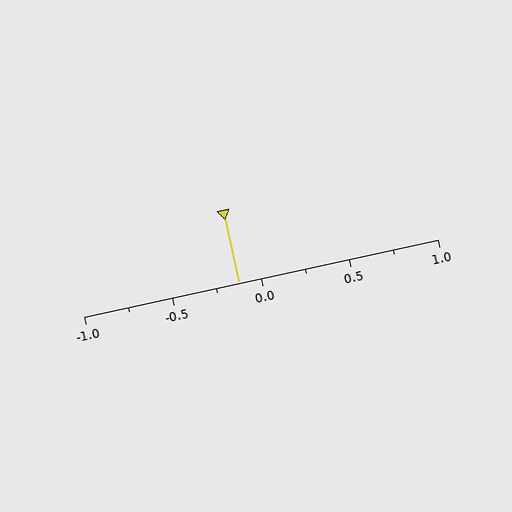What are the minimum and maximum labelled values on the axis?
The axis runs from -1.0 to 1.0.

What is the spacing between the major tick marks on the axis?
The major ticks are spaced 0.5 apart.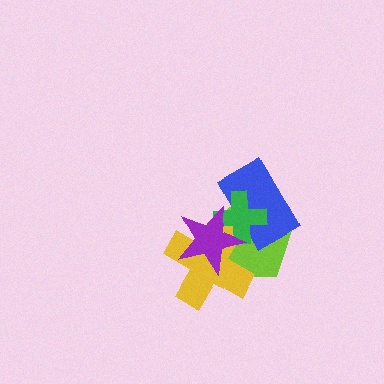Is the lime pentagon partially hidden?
Yes, it is partially covered by another shape.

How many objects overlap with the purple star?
4 objects overlap with the purple star.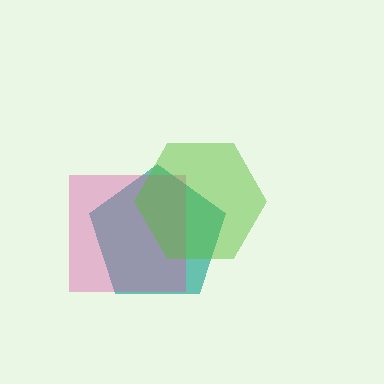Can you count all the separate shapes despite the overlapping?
Yes, there are 3 separate shapes.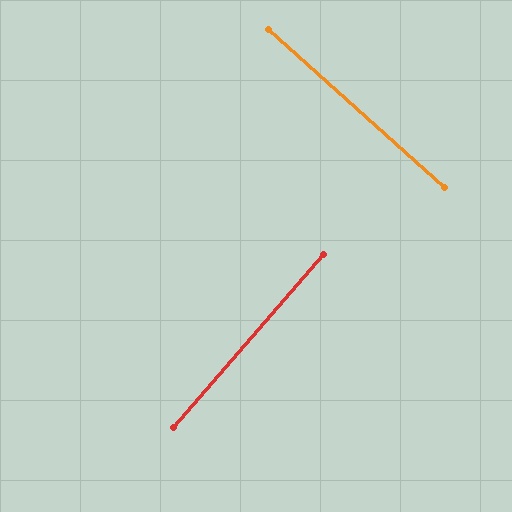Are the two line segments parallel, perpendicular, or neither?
Perpendicular — they meet at approximately 89°.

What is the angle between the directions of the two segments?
Approximately 89 degrees.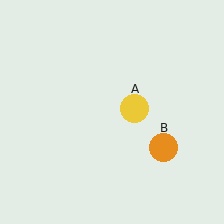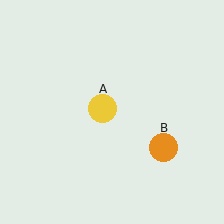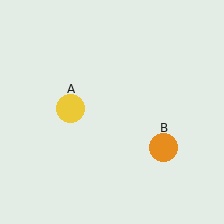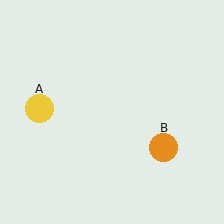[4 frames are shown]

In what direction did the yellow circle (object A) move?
The yellow circle (object A) moved left.